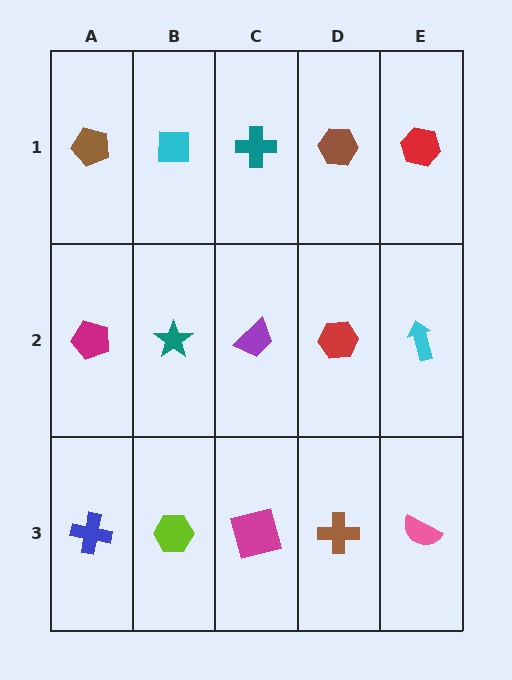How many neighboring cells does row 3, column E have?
2.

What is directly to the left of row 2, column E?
A red hexagon.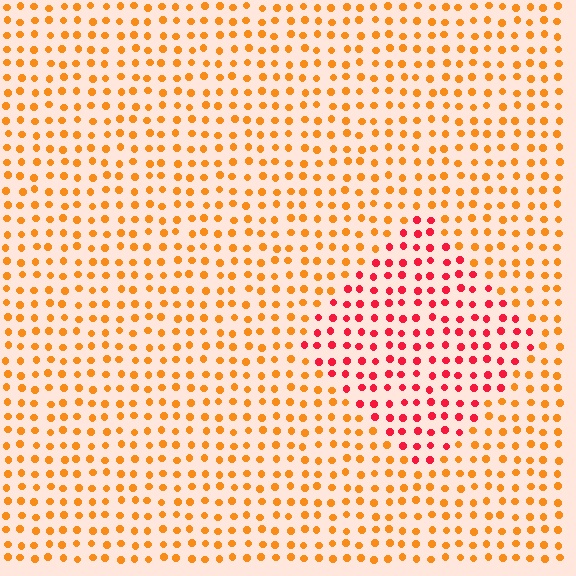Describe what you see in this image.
The image is filled with small orange elements in a uniform arrangement. A diamond-shaped region is visible where the elements are tinted to a slightly different hue, forming a subtle color boundary.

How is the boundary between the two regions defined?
The boundary is defined purely by a slight shift in hue (about 41 degrees). Spacing, size, and orientation are identical on both sides.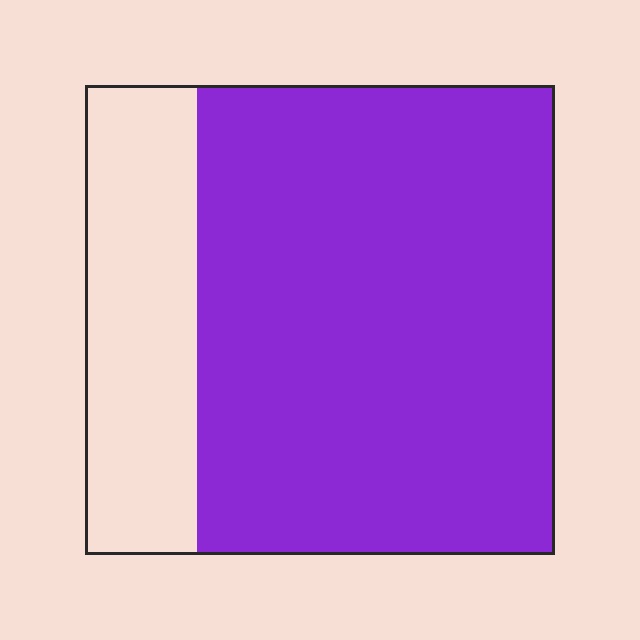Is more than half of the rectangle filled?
Yes.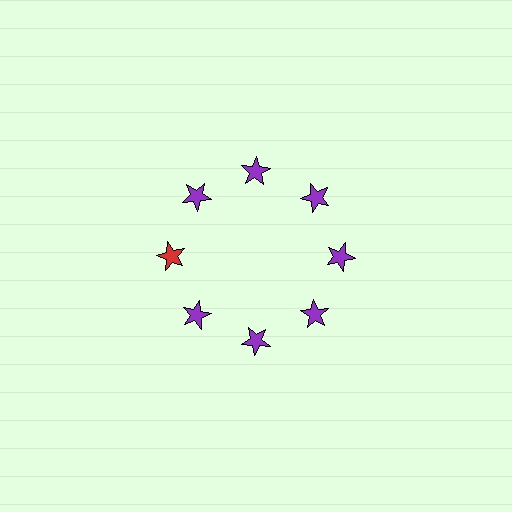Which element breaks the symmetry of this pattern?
The red star at roughly the 9 o'clock position breaks the symmetry. All other shapes are purple stars.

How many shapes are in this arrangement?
There are 8 shapes arranged in a ring pattern.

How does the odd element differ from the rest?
It has a different color: red instead of purple.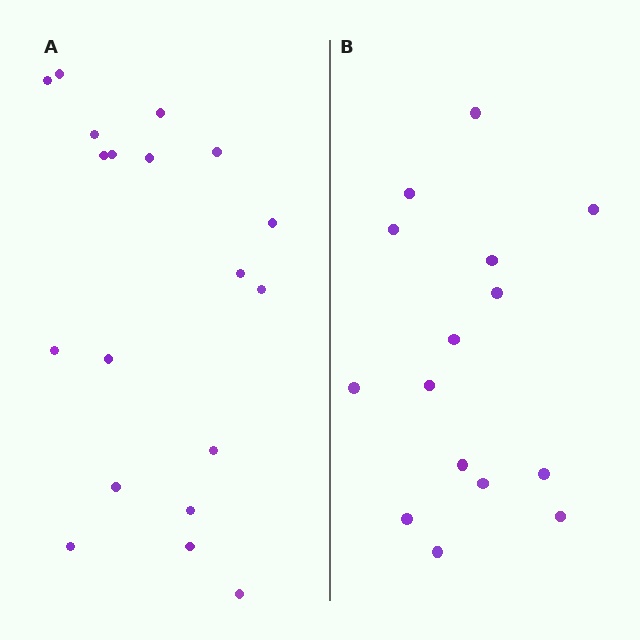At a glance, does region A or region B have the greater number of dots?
Region A (the left region) has more dots.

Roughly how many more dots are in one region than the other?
Region A has about 4 more dots than region B.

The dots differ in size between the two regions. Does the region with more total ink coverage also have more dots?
No. Region B has more total ink coverage because its dots are larger, but region A actually contains more individual dots. Total area can be misleading — the number of items is what matters here.